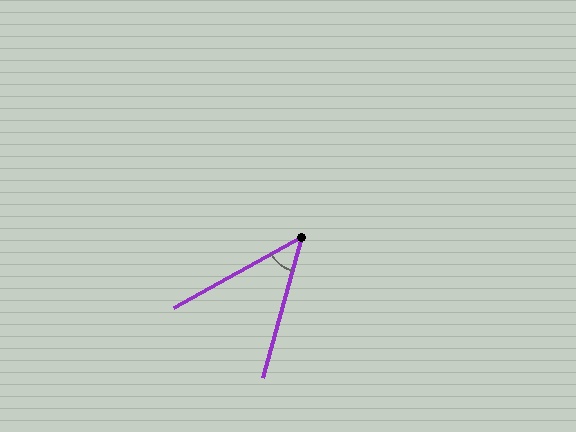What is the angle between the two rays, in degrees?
Approximately 46 degrees.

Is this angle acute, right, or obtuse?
It is acute.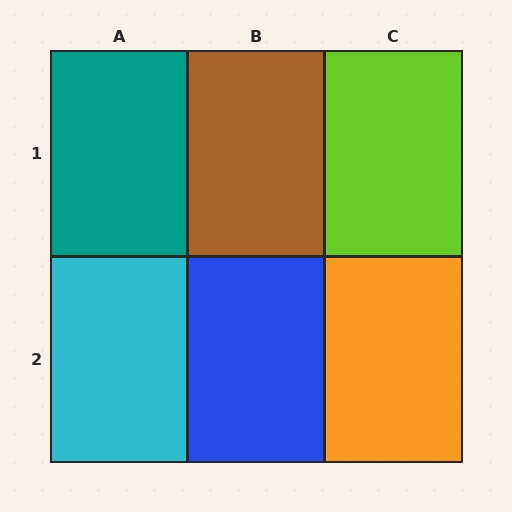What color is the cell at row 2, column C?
Orange.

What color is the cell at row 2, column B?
Blue.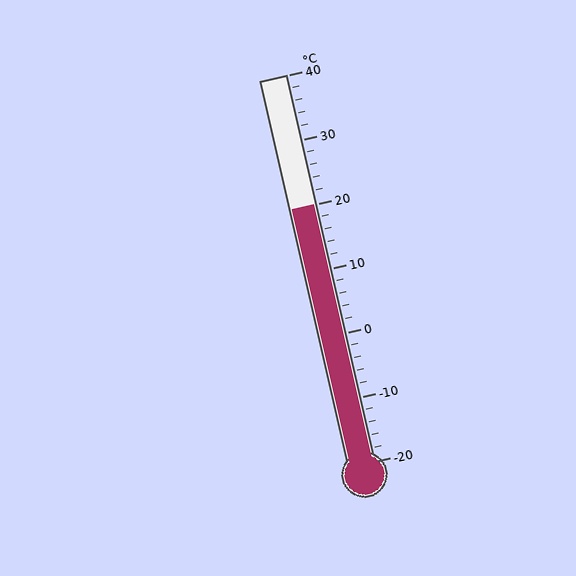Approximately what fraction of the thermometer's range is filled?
The thermometer is filled to approximately 65% of its range.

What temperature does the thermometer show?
The thermometer shows approximately 20°C.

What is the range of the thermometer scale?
The thermometer scale ranges from -20°C to 40°C.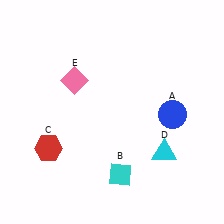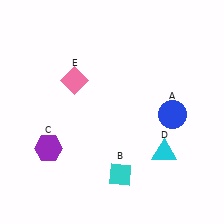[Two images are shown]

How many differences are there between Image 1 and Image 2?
There is 1 difference between the two images.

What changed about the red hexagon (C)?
In Image 1, C is red. In Image 2, it changed to purple.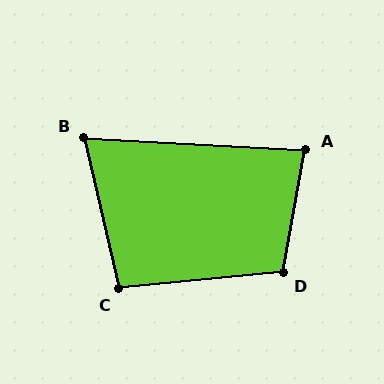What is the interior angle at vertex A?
Approximately 83 degrees (acute).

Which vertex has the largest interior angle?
D, at approximately 106 degrees.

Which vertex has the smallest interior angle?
B, at approximately 74 degrees.